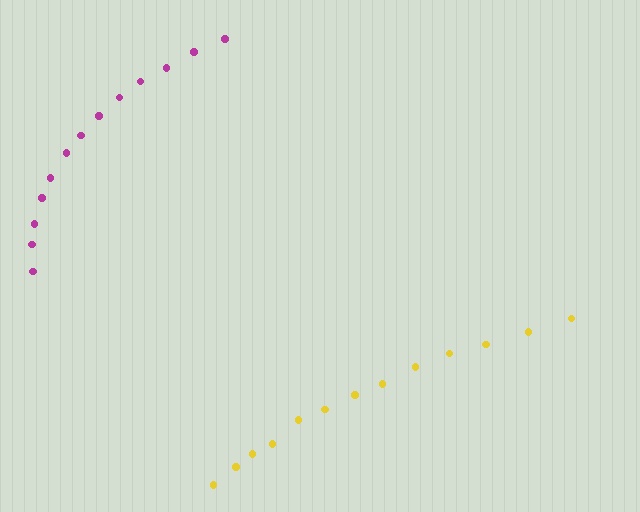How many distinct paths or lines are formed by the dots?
There are 2 distinct paths.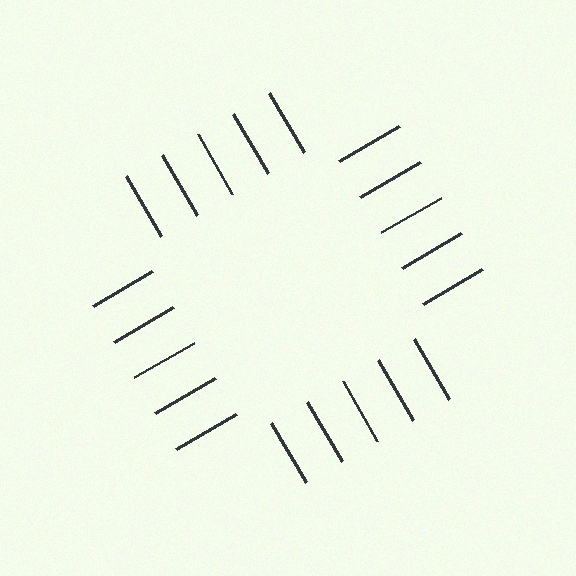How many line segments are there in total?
20 — 5 along each of the 4 edges.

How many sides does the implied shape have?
4 sides — the line-ends trace a square.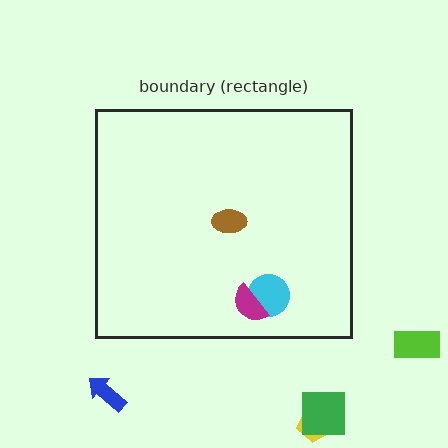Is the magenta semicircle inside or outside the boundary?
Inside.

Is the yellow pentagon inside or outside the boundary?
Outside.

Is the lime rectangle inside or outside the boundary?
Outside.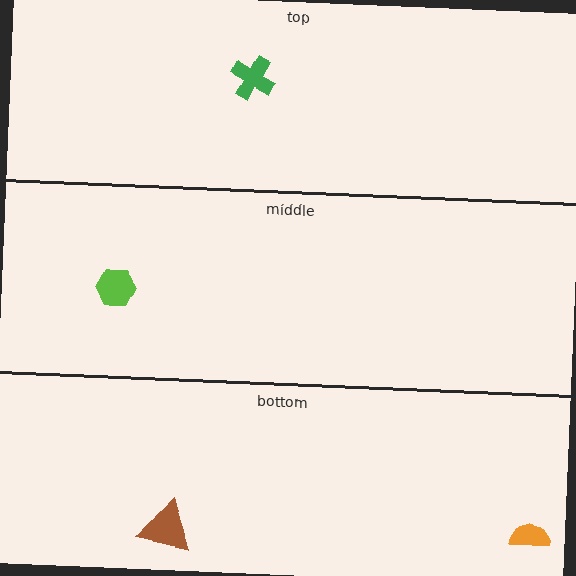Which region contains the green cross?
The top region.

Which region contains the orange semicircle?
The bottom region.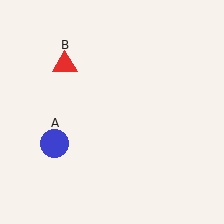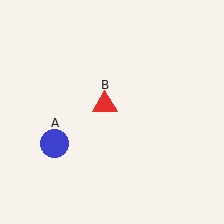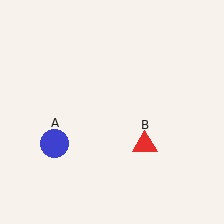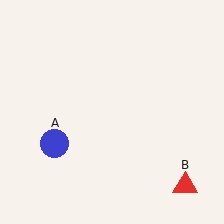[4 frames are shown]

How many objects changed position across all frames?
1 object changed position: red triangle (object B).